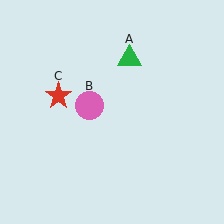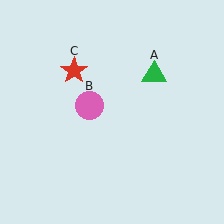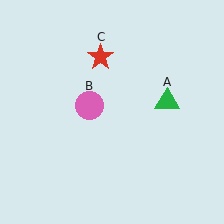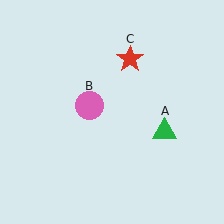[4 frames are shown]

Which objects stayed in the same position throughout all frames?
Pink circle (object B) remained stationary.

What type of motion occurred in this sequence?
The green triangle (object A), red star (object C) rotated clockwise around the center of the scene.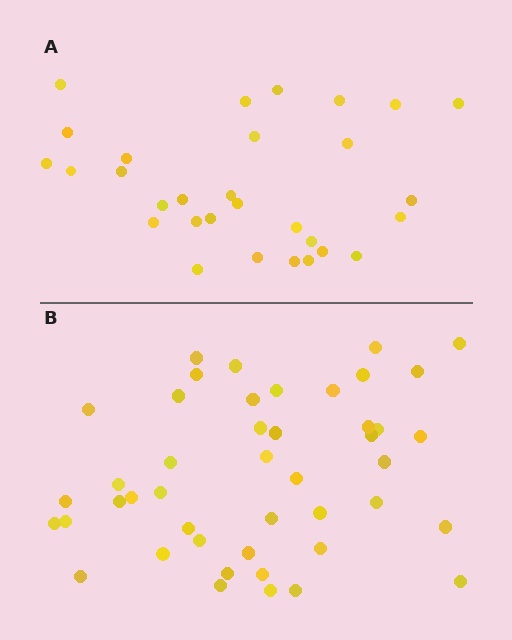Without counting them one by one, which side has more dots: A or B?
Region B (the bottom region) has more dots.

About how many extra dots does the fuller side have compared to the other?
Region B has approximately 15 more dots than region A.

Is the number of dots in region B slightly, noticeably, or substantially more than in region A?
Region B has substantially more. The ratio is roughly 1.5 to 1.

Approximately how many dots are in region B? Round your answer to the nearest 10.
About 40 dots. (The exact count is 45, which rounds to 40.)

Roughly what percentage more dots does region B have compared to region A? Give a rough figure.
About 50% more.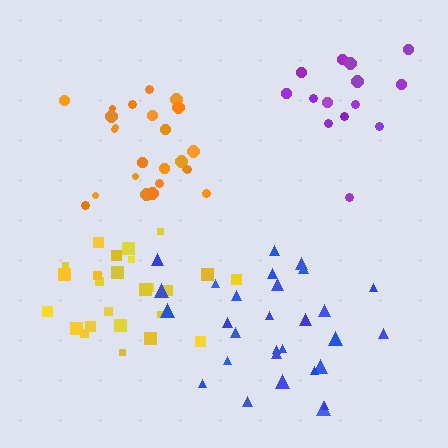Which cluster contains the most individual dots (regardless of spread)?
Blue (29).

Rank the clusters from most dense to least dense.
orange, blue, yellow, purple.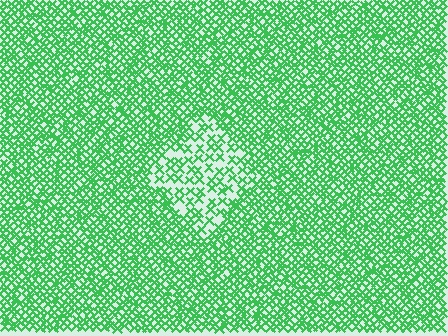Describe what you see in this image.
The image contains small green elements arranged at two different densities. A diamond-shaped region is visible where the elements are less densely packed than the surrounding area.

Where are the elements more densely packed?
The elements are more densely packed outside the diamond boundary.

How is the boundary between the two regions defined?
The boundary is defined by a change in element density (approximately 2.0x ratio). All elements are the same color, size, and shape.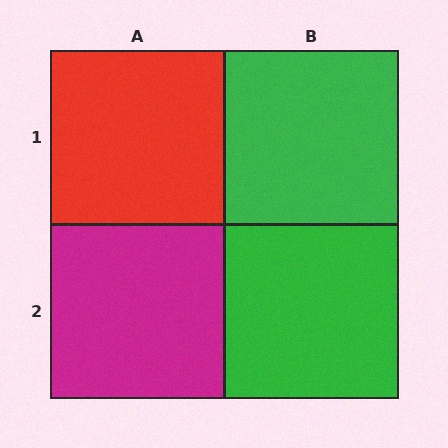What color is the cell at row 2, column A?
Magenta.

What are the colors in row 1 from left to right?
Red, green.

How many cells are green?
2 cells are green.